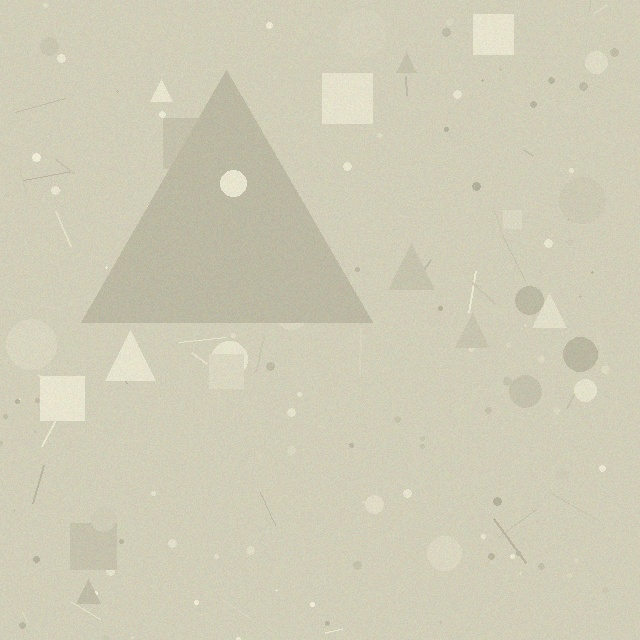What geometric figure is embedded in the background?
A triangle is embedded in the background.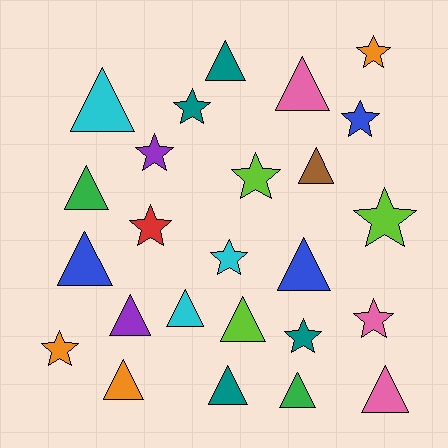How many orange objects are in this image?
There are 3 orange objects.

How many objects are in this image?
There are 25 objects.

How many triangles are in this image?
There are 14 triangles.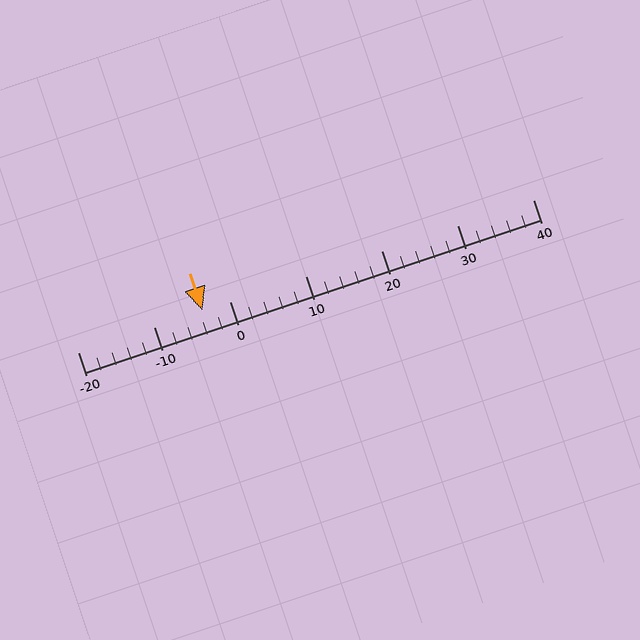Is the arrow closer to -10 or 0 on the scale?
The arrow is closer to 0.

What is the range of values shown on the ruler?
The ruler shows values from -20 to 40.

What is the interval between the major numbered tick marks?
The major tick marks are spaced 10 units apart.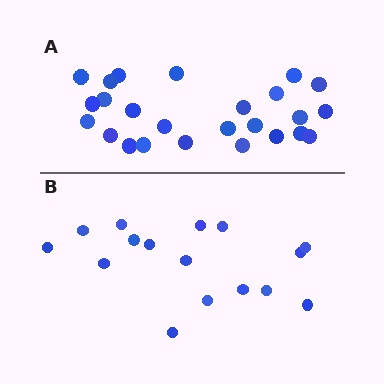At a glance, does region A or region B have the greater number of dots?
Region A (the top region) has more dots.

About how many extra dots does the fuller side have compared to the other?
Region A has roughly 8 or so more dots than region B.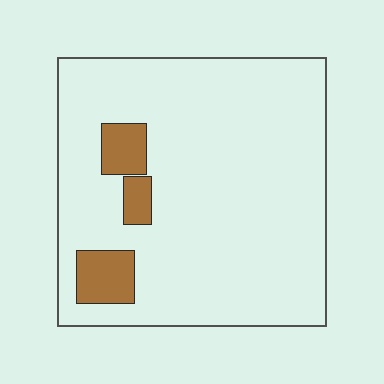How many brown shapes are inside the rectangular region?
3.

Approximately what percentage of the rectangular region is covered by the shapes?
Approximately 10%.